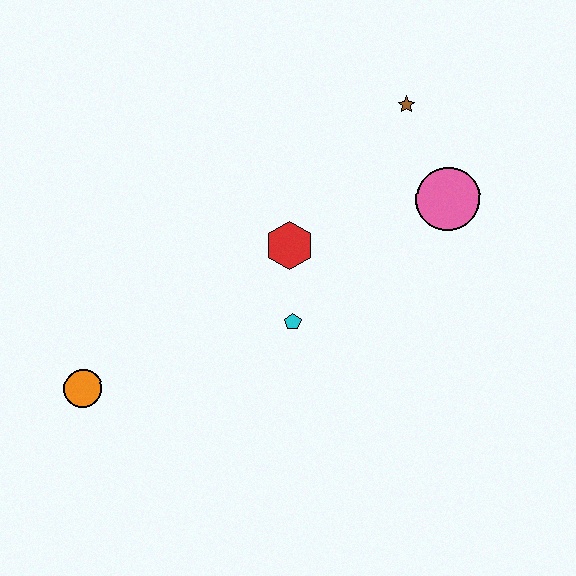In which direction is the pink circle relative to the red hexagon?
The pink circle is to the right of the red hexagon.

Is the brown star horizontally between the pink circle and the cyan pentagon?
Yes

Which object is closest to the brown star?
The pink circle is closest to the brown star.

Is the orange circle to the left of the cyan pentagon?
Yes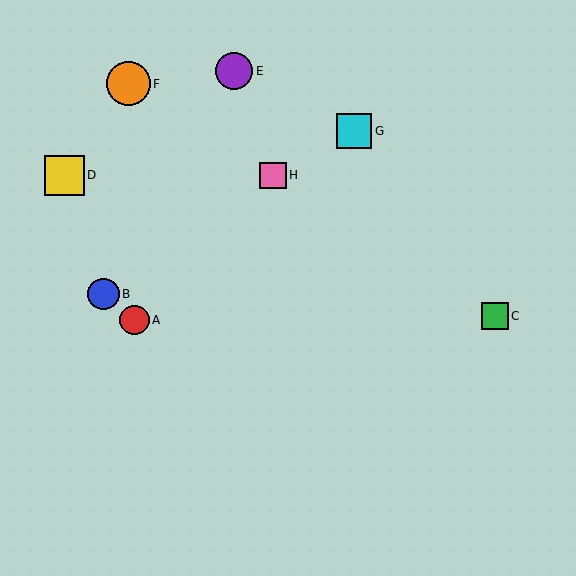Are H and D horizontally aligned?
Yes, both are at y≈176.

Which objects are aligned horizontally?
Objects D, H are aligned horizontally.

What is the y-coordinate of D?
Object D is at y≈176.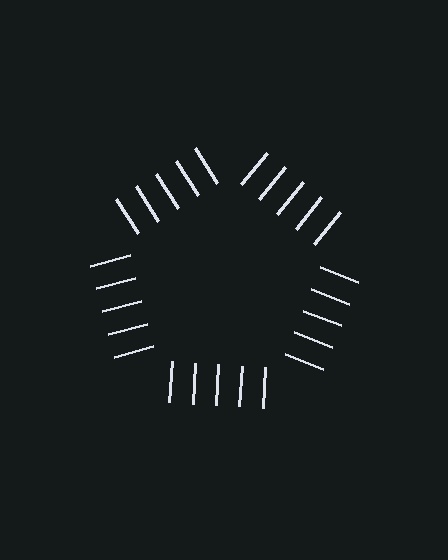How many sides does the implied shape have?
5 sides — the line-ends trace a pentagon.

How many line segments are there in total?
25 — 5 along each of the 5 edges.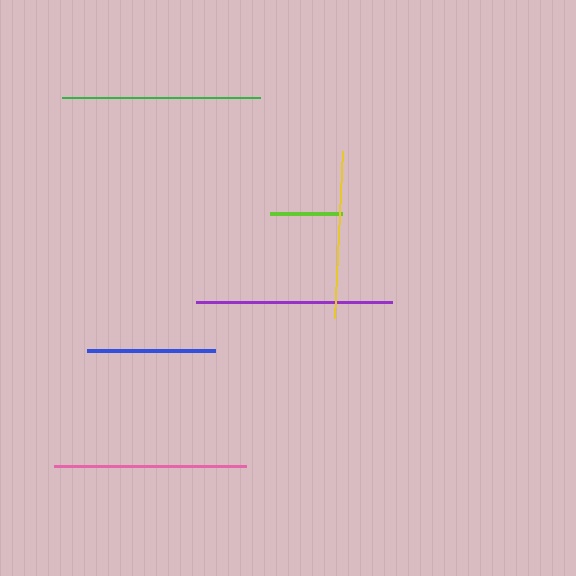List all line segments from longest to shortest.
From longest to shortest: green, purple, pink, yellow, blue, lime.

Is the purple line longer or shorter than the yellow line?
The purple line is longer than the yellow line.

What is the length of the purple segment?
The purple segment is approximately 196 pixels long.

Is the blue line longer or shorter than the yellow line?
The yellow line is longer than the blue line.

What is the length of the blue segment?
The blue segment is approximately 128 pixels long.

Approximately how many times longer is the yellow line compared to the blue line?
The yellow line is approximately 1.3 times the length of the blue line.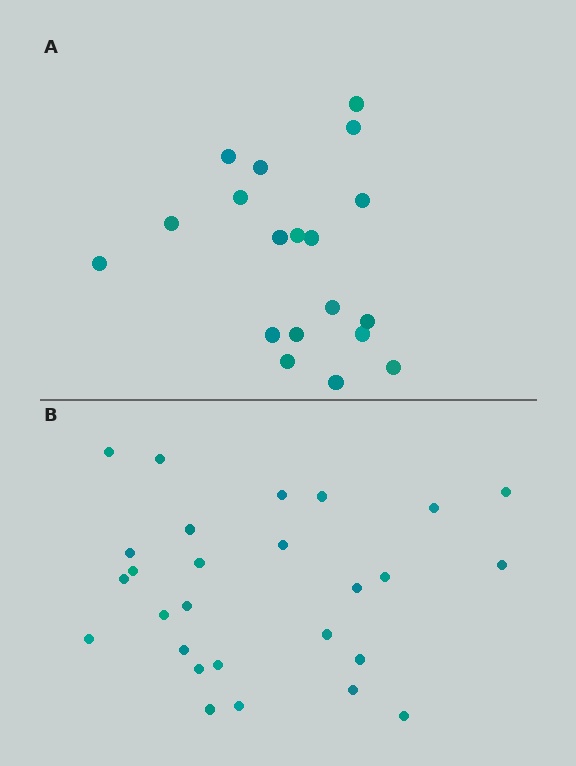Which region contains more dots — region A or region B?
Region B (the bottom region) has more dots.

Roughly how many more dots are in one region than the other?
Region B has roughly 8 or so more dots than region A.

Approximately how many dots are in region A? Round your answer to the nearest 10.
About 20 dots. (The exact count is 19, which rounds to 20.)